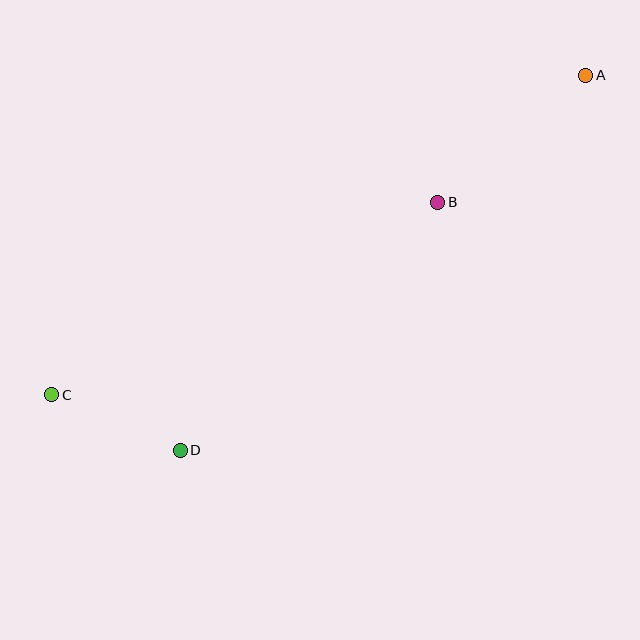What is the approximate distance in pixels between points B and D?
The distance between B and D is approximately 358 pixels.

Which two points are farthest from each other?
Points A and C are farthest from each other.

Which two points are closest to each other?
Points C and D are closest to each other.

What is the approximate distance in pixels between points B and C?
The distance between B and C is approximately 431 pixels.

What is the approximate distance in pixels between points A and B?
The distance between A and B is approximately 195 pixels.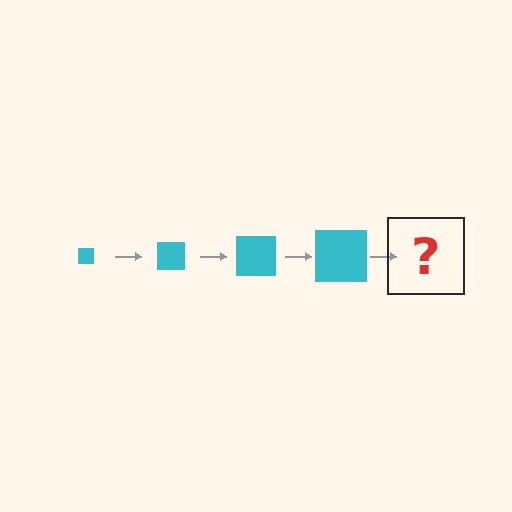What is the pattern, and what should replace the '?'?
The pattern is that the square gets progressively larger each step. The '?' should be a cyan square, larger than the previous one.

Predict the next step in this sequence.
The next step is a cyan square, larger than the previous one.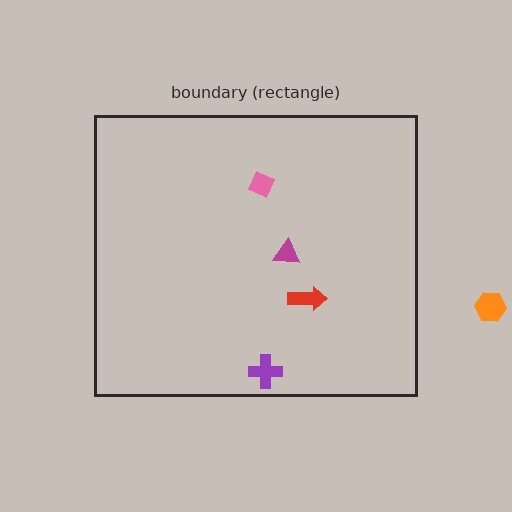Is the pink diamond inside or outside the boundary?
Inside.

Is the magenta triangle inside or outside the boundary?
Inside.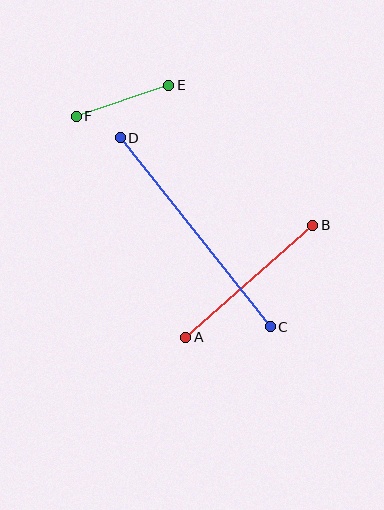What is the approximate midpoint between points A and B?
The midpoint is at approximately (249, 281) pixels.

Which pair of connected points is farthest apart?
Points C and D are farthest apart.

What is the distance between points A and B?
The distance is approximately 169 pixels.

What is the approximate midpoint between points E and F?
The midpoint is at approximately (122, 101) pixels.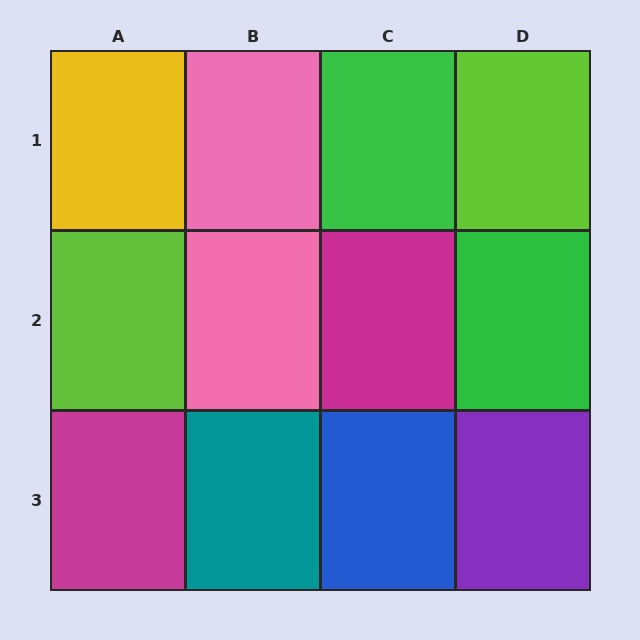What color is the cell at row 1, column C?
Green.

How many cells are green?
2 cells are green.